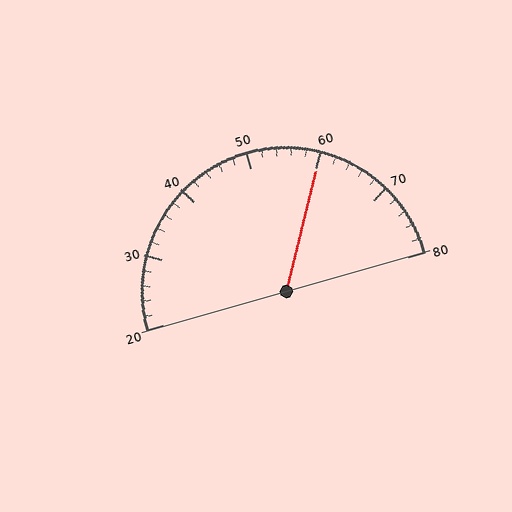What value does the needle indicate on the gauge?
The needle indicates approximately 60.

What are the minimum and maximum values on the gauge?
The gauge ranges from 20 to 80.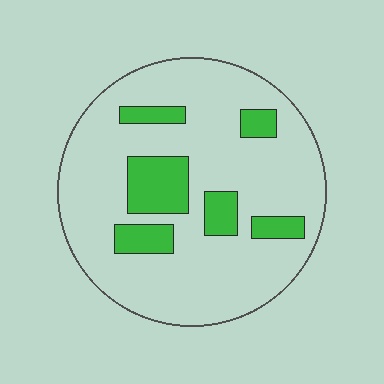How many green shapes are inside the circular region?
6.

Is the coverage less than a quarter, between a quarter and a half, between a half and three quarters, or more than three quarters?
Less than a quarter.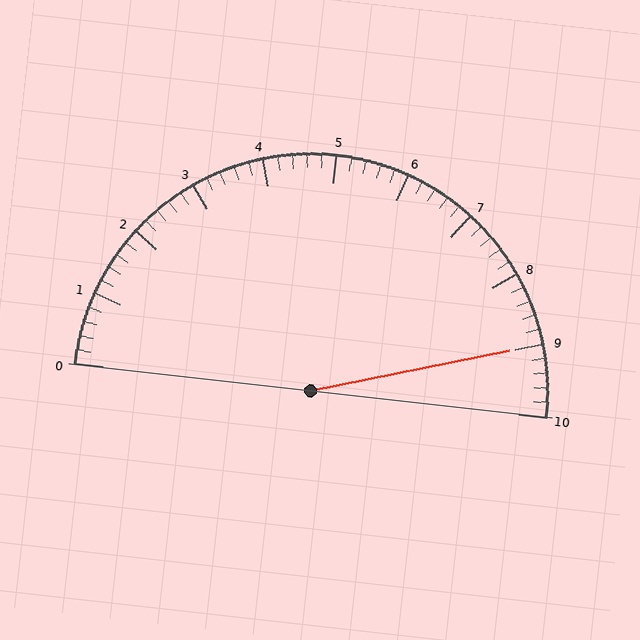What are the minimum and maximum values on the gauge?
The gauge ranges from 0 to 10.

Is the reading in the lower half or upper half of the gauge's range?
The reading is in the upper half of the range (0 to 10).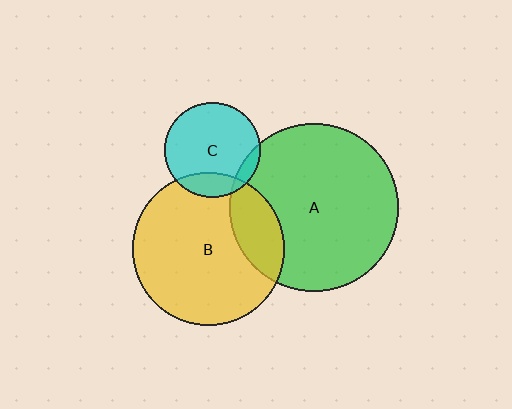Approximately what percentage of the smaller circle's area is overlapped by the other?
Approximately 10%.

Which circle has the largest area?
Circle A (green).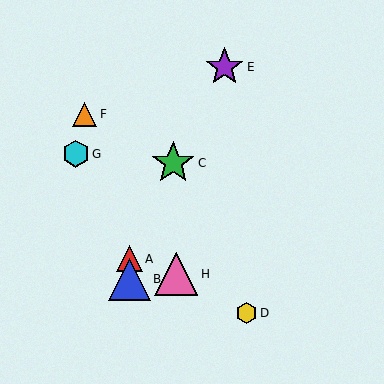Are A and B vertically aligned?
Yes, both are at x≈129.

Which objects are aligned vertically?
Objects A, B are aligned vertically.